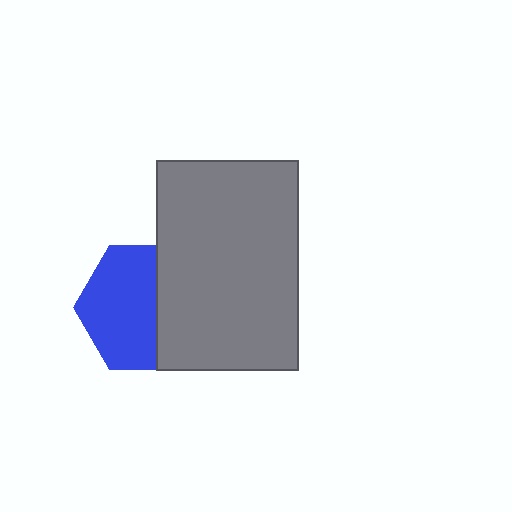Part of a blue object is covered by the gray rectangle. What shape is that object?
It is a hexagon.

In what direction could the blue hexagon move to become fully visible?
The blue hexagon could move left. That would shift it out from behind the gray rectangle entirely.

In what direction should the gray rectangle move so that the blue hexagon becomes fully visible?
The gray rectangle should move right. That is the shortest direction to clear the overlap and leave the blue hexagon fully visible.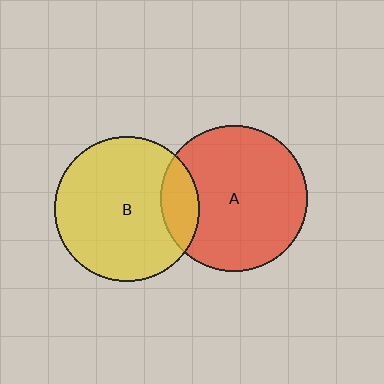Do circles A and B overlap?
Yes.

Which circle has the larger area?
Circle A (red).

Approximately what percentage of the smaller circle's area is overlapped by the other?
Approximately 15%.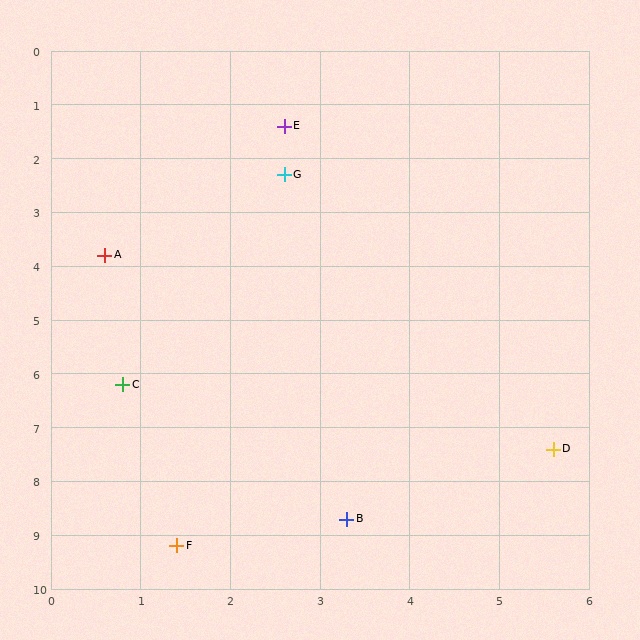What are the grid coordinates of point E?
Point E is at approximately (2.6, 1.4).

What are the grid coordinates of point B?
Point B is at approximately (3.3, 8.7).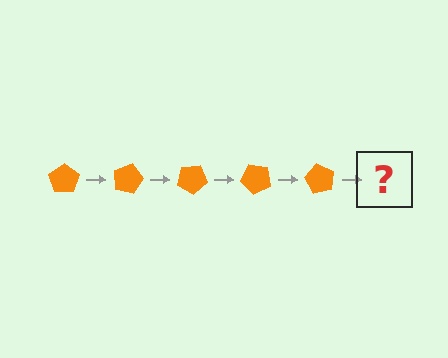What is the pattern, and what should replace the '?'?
The pattern is that the pentagon rotates 15 degrees each step. The '?' should be an orange pentagon rotated 75 degrees.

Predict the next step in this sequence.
The next step is an orange pentagon rotated 75 degrees.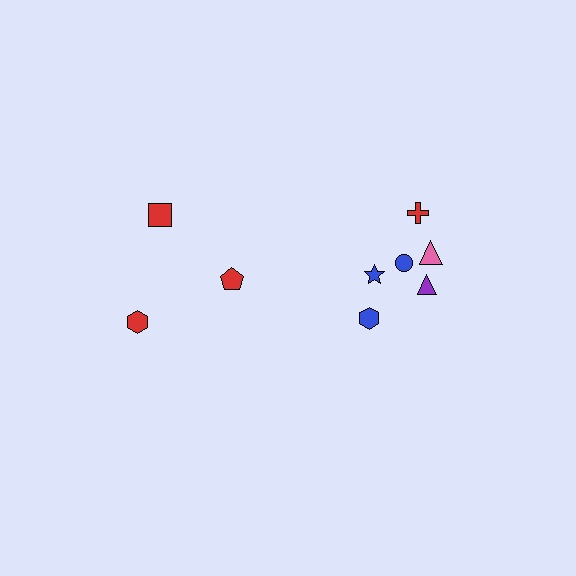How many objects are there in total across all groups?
There are 9 objects.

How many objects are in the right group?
There are 6 objects.